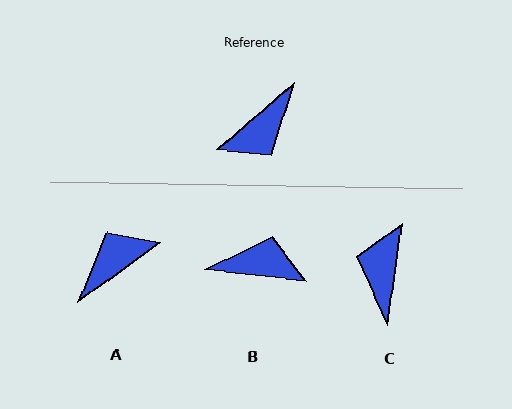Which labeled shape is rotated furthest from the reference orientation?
A, about 175 degrees away.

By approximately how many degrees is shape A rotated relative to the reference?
Approximately 175 degrees counter-clockwise.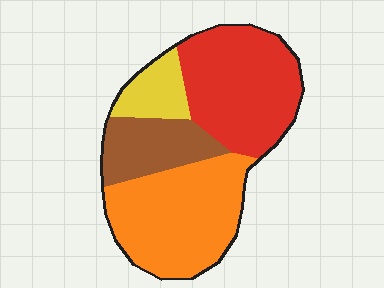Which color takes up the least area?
Yellow, at roughly 10%.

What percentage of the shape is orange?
Orange takes up between a quarter and a half of the shape.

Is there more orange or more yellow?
Orange.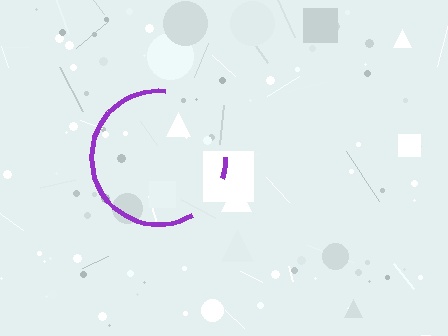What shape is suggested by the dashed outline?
The dashed outline suggests a circle.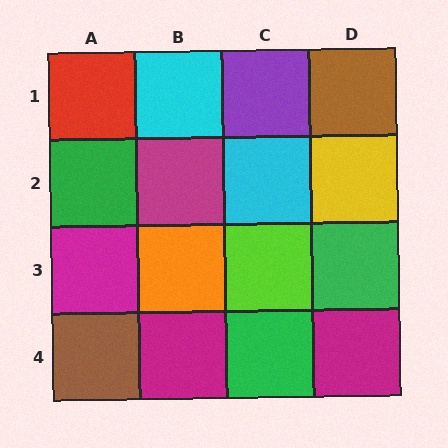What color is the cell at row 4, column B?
Magenta.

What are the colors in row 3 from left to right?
Magenta, orange, lime, green.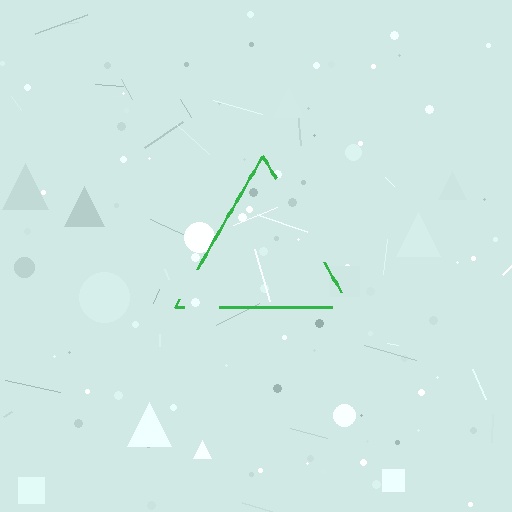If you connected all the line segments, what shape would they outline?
They would outline a triangle.